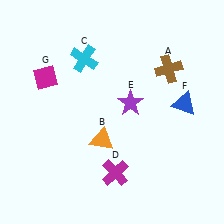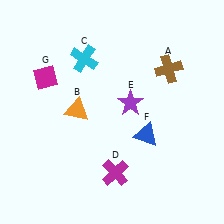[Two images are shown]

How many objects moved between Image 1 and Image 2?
2 objects moved between the two images.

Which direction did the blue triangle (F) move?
The blue triangle (F) moved left.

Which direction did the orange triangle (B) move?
The orange triangle (B) moved up.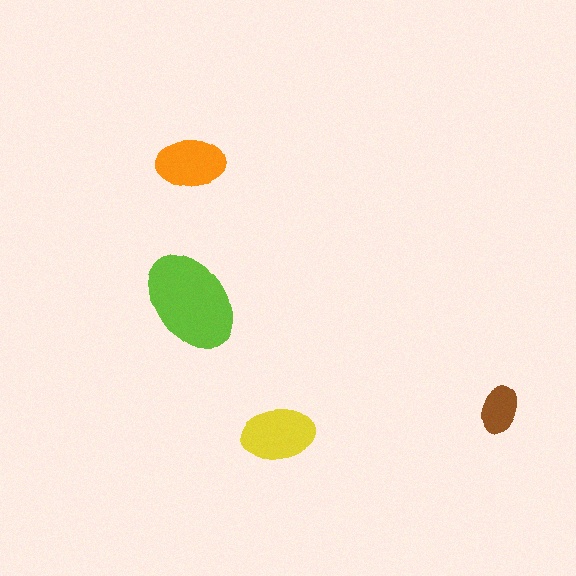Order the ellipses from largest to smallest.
the lime one, the yellow one, the orange one, the brown one.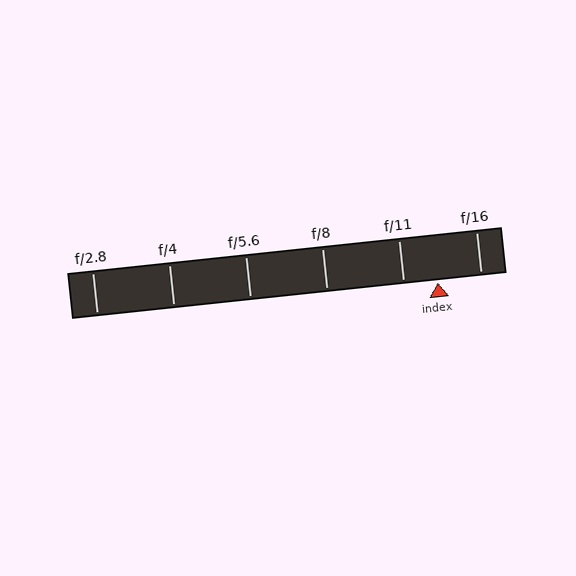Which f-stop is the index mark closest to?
The index mark is closest to f/11.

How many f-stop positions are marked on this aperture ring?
There are 6 f-stop positions marked.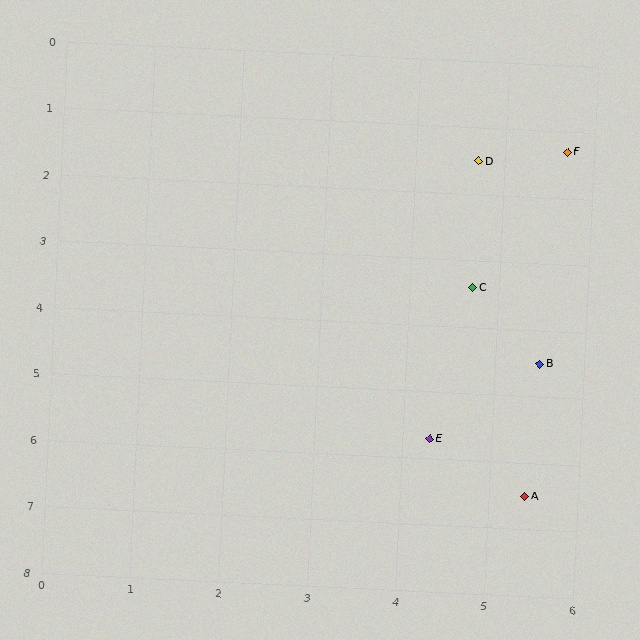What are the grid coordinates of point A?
Point A is at approximately (5.4, 6.5).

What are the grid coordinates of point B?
Point B is at approximately (5.5, 4.5).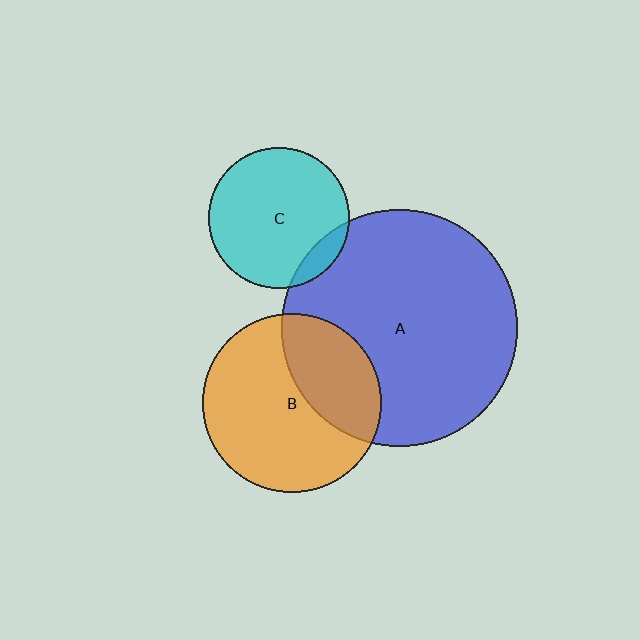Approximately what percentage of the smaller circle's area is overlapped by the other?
Approximately 10%.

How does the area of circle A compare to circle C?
Approximately 2.8 times.